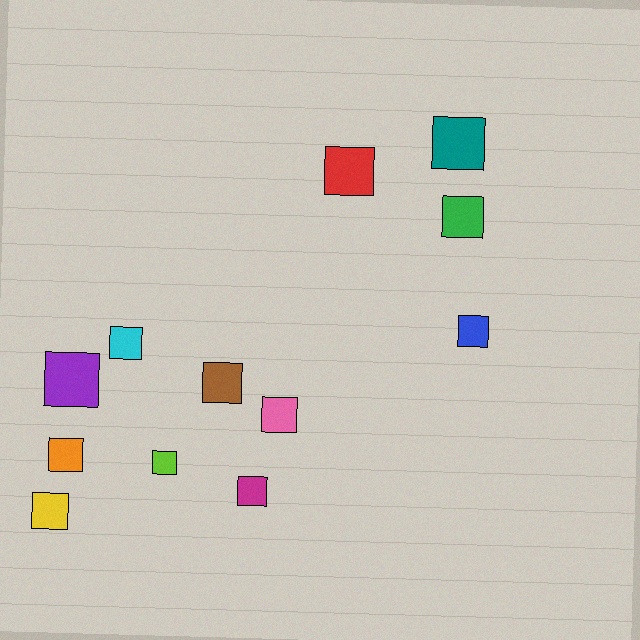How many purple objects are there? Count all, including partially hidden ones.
There is 1 purple object.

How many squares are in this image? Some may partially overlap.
There are 12 squares.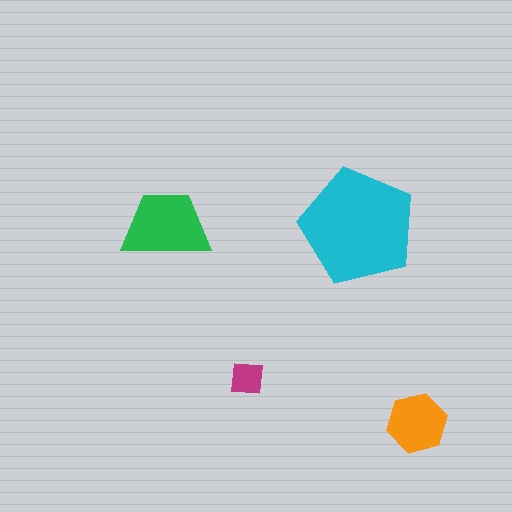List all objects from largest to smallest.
The cyan pentagon, the green trapezoid, the orange hexagon, the magenta square.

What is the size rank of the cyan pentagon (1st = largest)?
1st.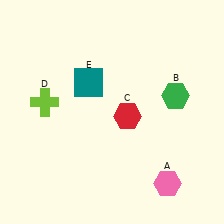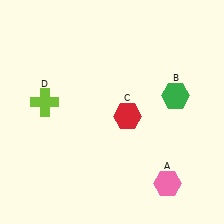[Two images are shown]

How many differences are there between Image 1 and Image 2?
There is 1 difference between the two images.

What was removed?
The teal square (E) was removed in Image 2.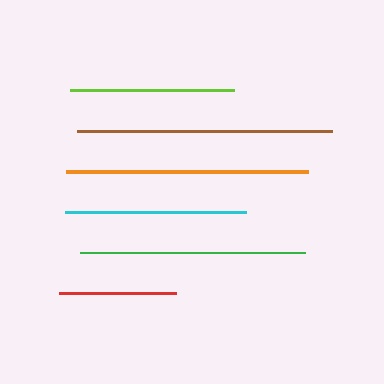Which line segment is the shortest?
The red line is the shortest at approximately 117 pixels.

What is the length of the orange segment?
The orange segment is approximately 243 pixels long.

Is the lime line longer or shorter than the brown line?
The brown line is longer than the lime line.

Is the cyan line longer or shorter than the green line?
The green line is longer than the cyan line.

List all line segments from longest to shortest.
From longest to shortest: brown, orange, green, cyan, lime, red.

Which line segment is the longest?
The brown line is the longest at approximately 256 pixels.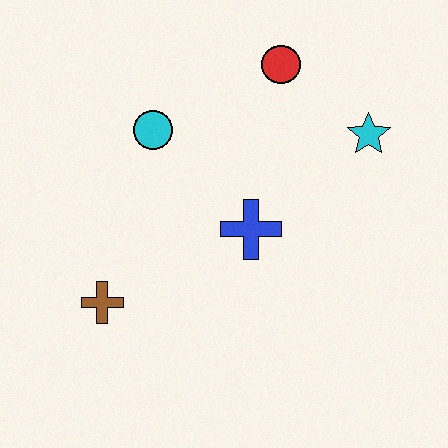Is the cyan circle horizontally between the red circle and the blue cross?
No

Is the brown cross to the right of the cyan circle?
No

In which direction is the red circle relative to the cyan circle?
The red circle is to the right of the cyan circle.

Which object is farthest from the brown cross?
The cyan star is farthest from the brown cross.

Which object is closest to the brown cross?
The blue cross is closest to the brown cross.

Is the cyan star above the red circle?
No